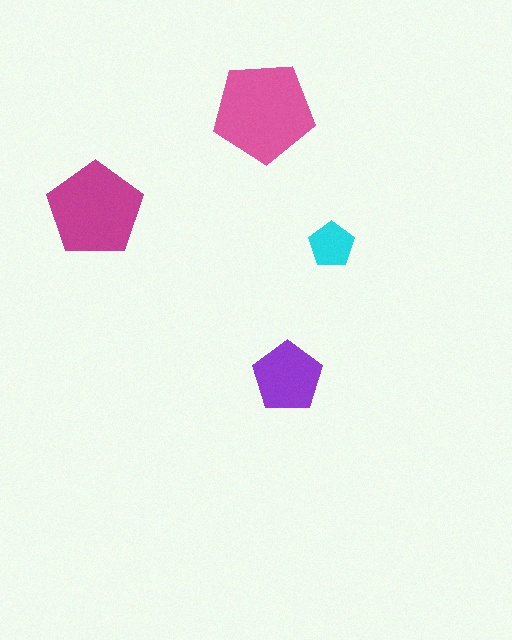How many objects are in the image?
There are 4 objects in the image.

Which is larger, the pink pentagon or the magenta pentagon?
The pink one.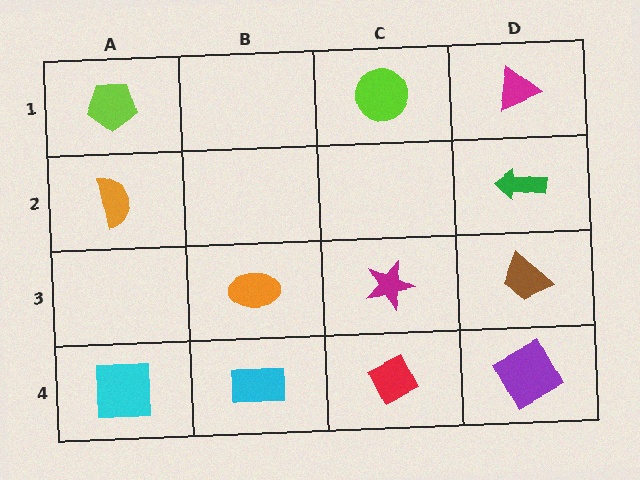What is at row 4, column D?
A purple square.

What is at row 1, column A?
A lime pentagon.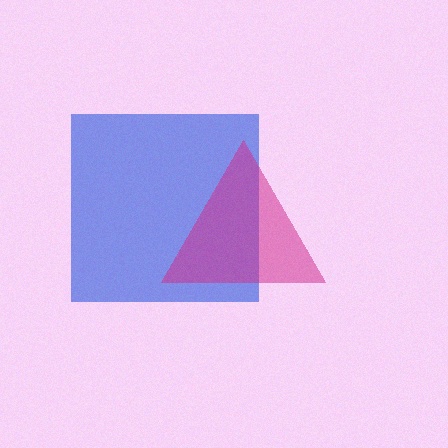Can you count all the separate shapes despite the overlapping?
Yes, there are 2 separate shapes.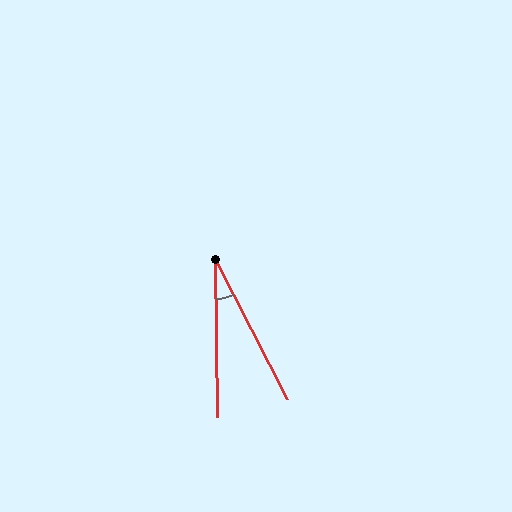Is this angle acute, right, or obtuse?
It is acute.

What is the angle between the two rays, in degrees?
Approximately 26 degrees.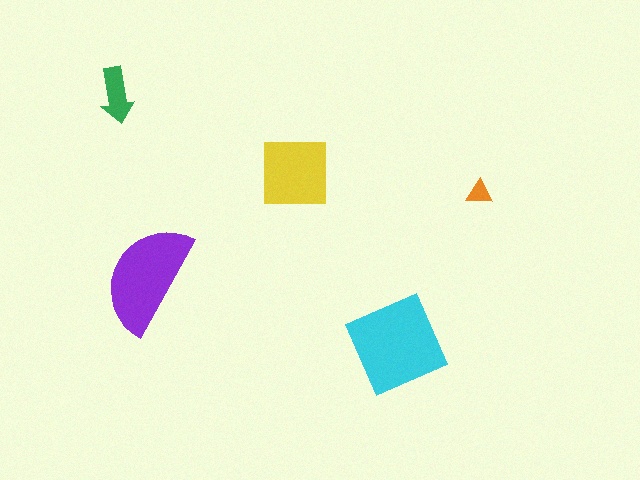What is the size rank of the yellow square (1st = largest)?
3rd.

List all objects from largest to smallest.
The cyan diamond, the purple semicircle, the yellow square, the green arrow, the orange triangle.